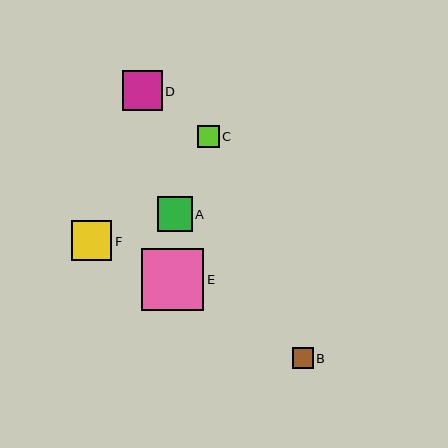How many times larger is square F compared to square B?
Square F is approximately 1.9 times the size of square B.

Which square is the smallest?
Square B is the smallest with a size of approximately 21 pixels.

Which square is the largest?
Square E is the largest with a size of approximately 62 pixels.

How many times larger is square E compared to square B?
Square E is approximately 2.9 times the size of square B.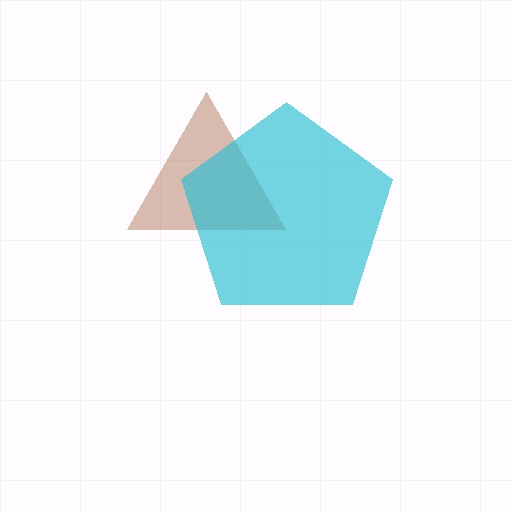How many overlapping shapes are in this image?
There are 2 overlapping shapes in the image.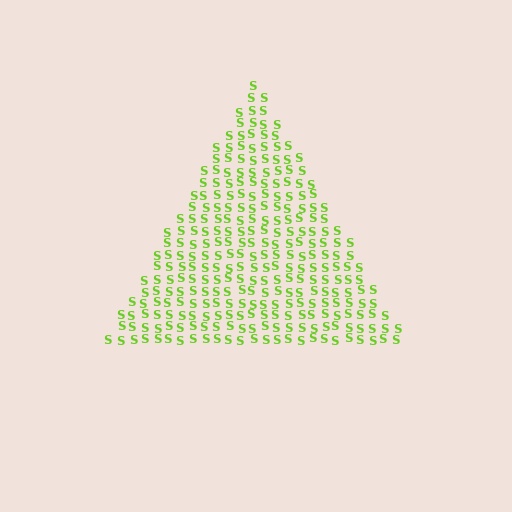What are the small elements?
The small elements are letter S's.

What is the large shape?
The large shape is a triangle.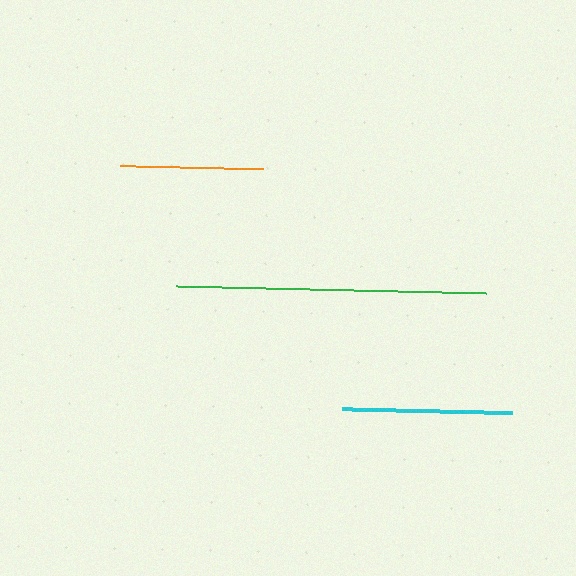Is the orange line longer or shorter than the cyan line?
The cyan line is longer than the orange line.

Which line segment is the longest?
The green line is the longest at approximately 310 pixels.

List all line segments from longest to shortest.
From longest to shortest: green, cyan, orange.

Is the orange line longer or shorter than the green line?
The green line is longer than the orange line.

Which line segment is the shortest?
The orange line is the shortest at approximately 144 pixels.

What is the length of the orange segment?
The orange segment is approximately 144 pixels long.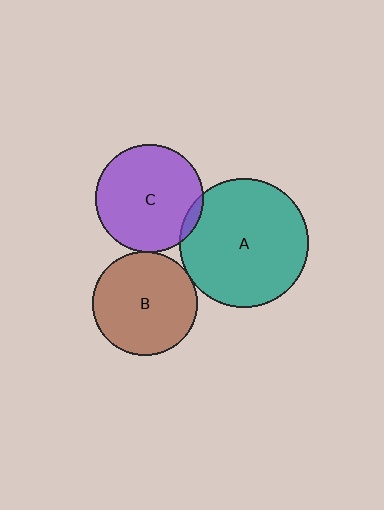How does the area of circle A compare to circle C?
Approximately 1.4 times.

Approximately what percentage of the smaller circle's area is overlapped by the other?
Approximately 5%.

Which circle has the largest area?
Circle A (teal).